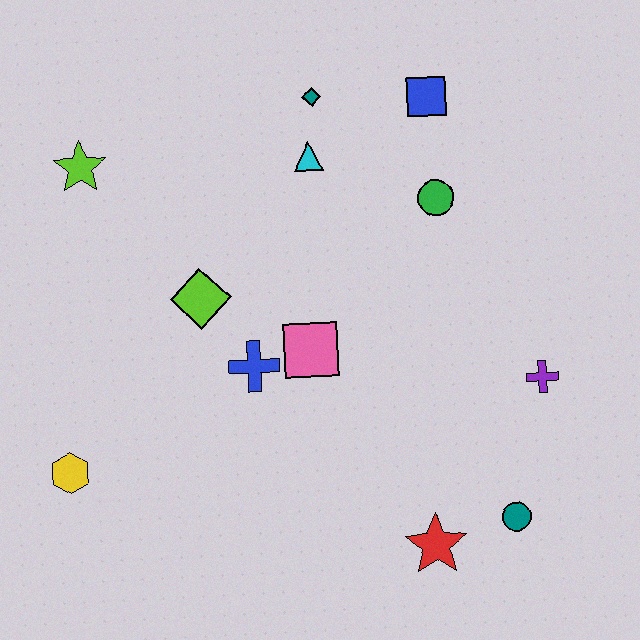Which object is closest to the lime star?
The lime diamond is closest to the lime star.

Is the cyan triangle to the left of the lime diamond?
No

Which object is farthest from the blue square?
The yellow hexagon is farthest from the blue square.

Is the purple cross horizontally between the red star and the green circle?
No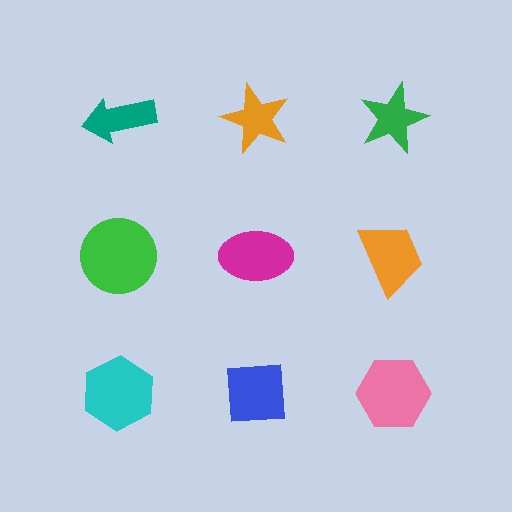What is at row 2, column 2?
A magenta ellipse.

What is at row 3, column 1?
A cyan hexagon.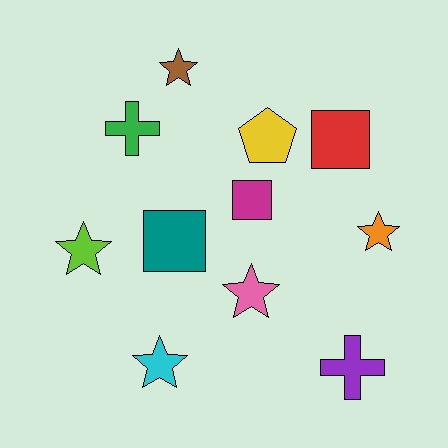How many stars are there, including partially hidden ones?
There are 5 stars.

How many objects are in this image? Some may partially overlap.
There are 11 objects.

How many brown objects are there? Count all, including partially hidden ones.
There is 1 brown object.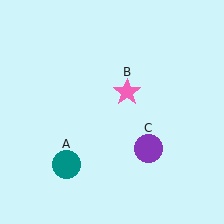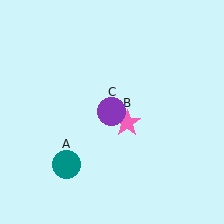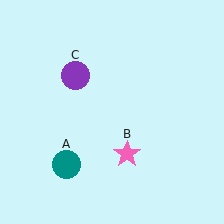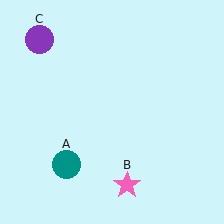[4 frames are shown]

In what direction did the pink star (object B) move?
The pink star (object B) moved down.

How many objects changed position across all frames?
2 objects changed position: pink star (object B), purple circle (object C).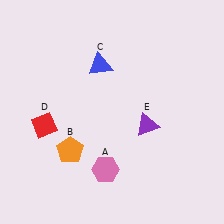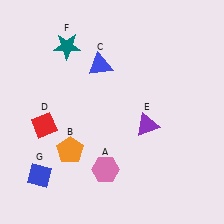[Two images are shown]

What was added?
A teal star (F), a blue diamond (G) were added in Image 2.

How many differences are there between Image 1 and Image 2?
There are 2 differences between the two images.